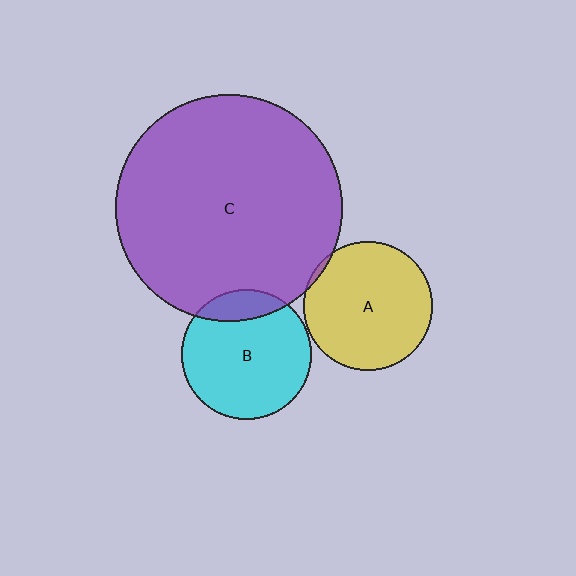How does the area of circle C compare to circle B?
Approximately 3.1 times.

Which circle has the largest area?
Circle C (purple).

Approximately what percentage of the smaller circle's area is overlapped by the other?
Approximately 5%.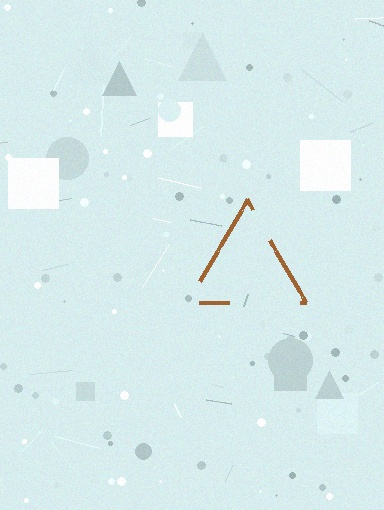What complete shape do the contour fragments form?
The contour fragments form a triangle.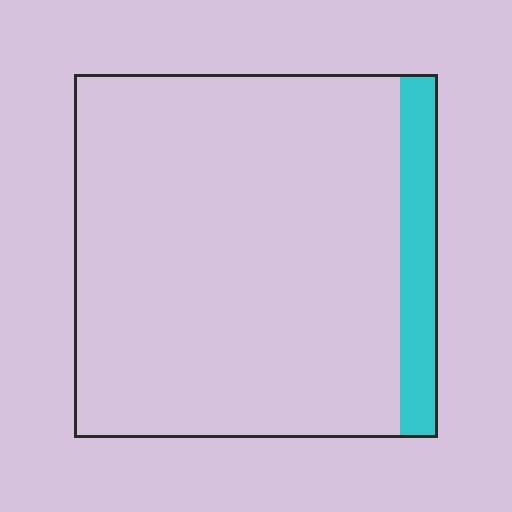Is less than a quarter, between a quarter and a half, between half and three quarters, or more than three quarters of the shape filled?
Less than a quarter.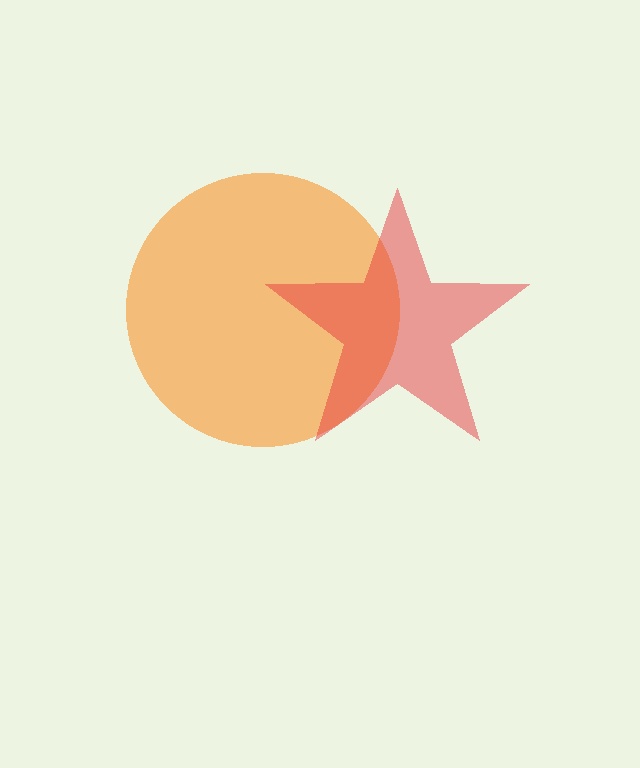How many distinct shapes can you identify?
There are 2 distinct shapes: an orange circle, a red star.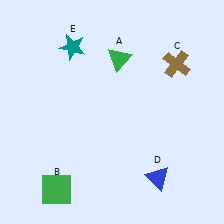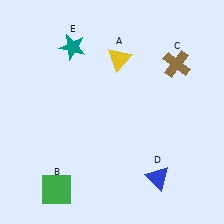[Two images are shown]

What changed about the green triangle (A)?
In Image 1, A is green. In Image 2, it changed to yellow.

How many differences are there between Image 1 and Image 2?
There is 1 difference between the two images.